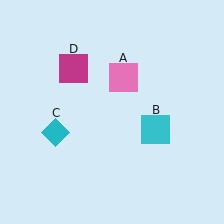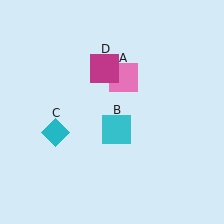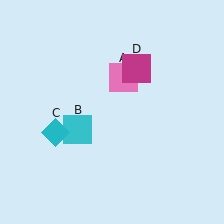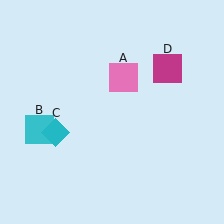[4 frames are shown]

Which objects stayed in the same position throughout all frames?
Pink square (object A) and cyan diamond (object C) remained stationary.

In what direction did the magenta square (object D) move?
The magenta square (object D) moved right.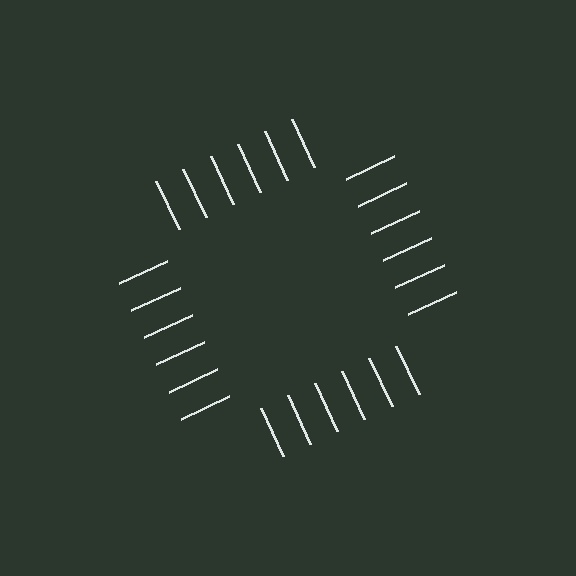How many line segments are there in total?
24 — 6 along each of the 4 edges.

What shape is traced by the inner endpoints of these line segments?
An illusory square — the line segments terminate on its edges but no continuous stroke is drawn.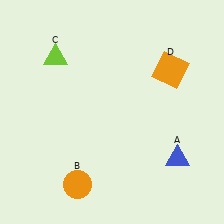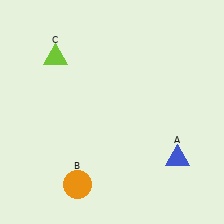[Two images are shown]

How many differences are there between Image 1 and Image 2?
There is 1 difference between the two images.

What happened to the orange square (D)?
The orange square (D) was removed in Image 2. It was in the top-right area of Image 1.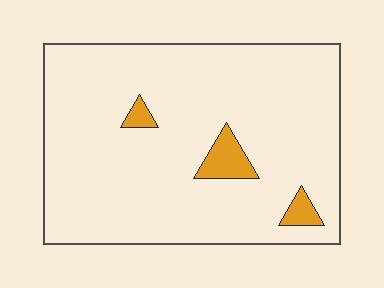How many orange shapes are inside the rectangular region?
3.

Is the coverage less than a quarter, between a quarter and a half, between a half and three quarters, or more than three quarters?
Less than a quarter.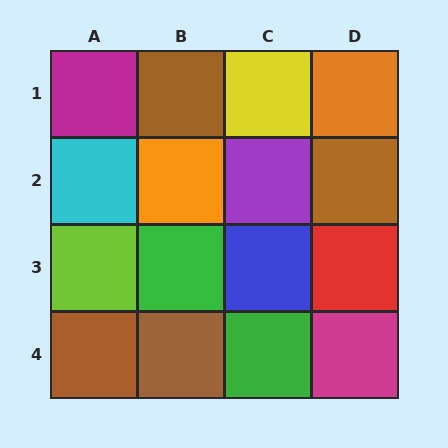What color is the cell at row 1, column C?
Yellow.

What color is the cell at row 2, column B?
Orange.